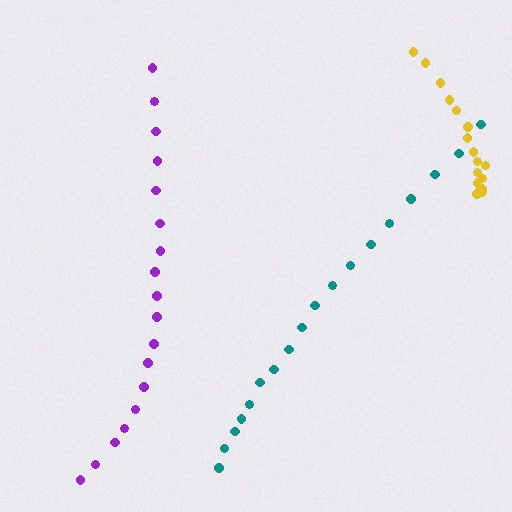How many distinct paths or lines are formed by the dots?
There are 3 distinct paths.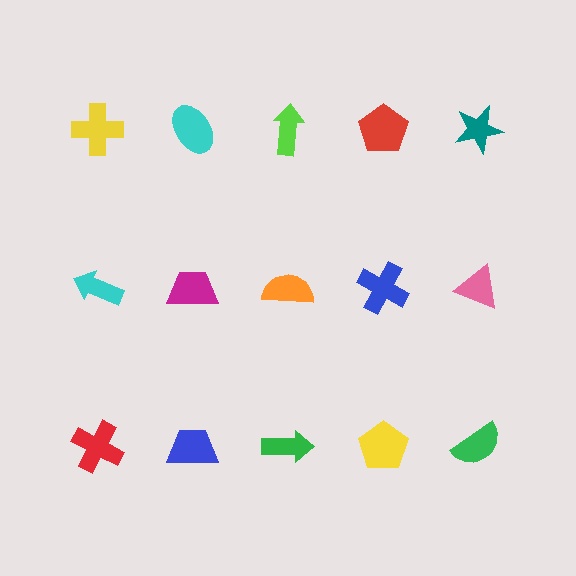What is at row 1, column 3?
A lime arrow.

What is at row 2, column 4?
A blue cross.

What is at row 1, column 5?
A teal star.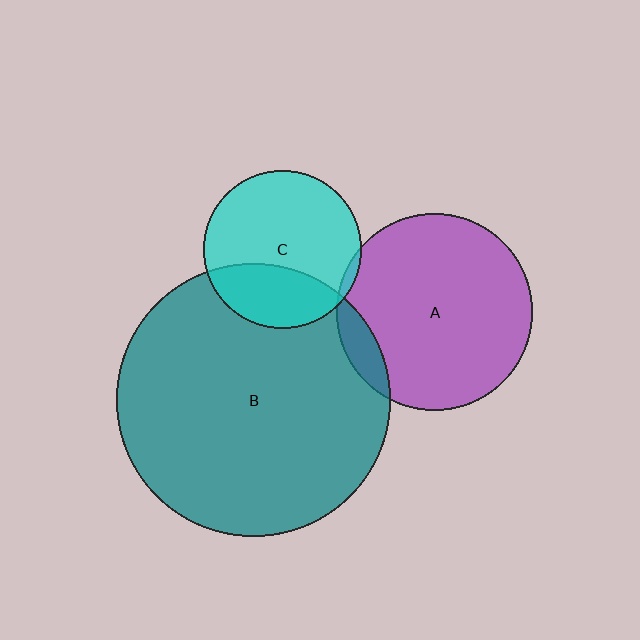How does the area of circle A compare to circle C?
Approximately 1.6 times.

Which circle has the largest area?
Circle B (teal).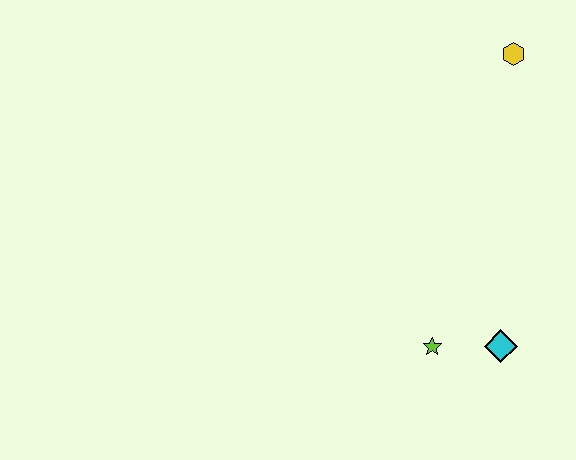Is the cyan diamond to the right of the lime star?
Yes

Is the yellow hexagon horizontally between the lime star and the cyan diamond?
No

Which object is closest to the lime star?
The cyan diamond is closest to the lime star.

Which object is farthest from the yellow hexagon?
The lime star is farthest from the yellow hexagon.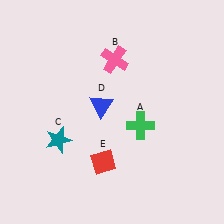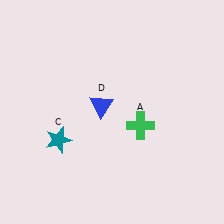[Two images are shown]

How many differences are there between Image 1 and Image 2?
There are 2 differences between the two images.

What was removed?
The red diamond (E), the pink cross (B) were removed in Image 2.